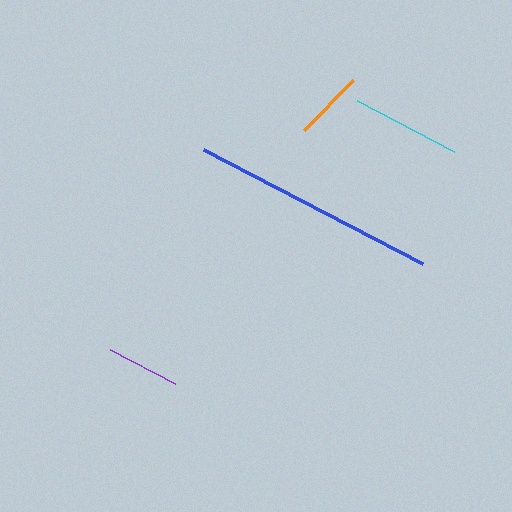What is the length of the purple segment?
The purple segment is approximately 73 pixels long.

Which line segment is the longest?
The blue line is the longest at approximately 247 pixels.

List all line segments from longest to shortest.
From longest to shortest: blue, cyan, purple, orange.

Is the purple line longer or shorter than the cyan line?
The cyan line is longer than the purple line.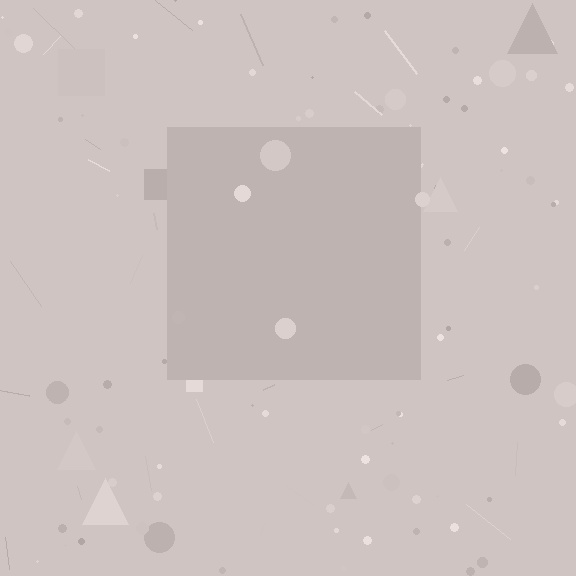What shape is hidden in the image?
A square is hidden in the image.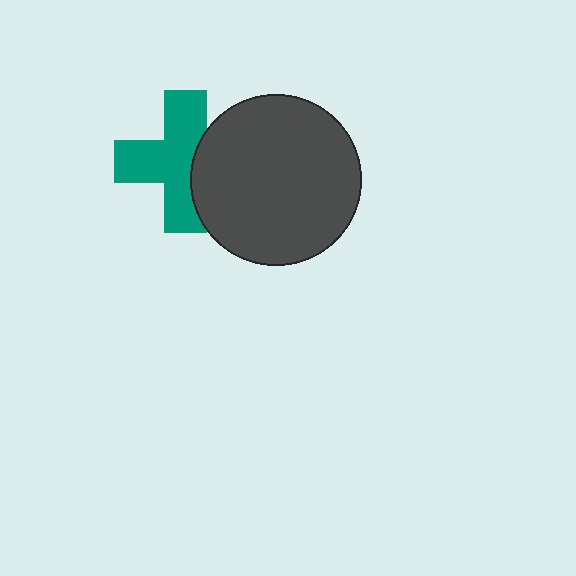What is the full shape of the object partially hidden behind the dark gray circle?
The partially hidden object is a teal cross.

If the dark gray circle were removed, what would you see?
You would see the complete teal cross.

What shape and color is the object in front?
The object in front is a dark gray circle.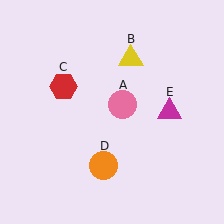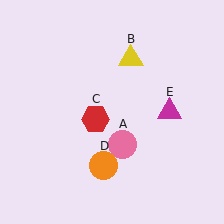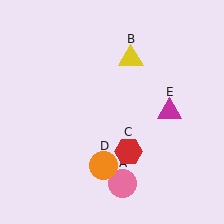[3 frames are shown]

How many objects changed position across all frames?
2 objects changed position: pink circle (object A), red hexagon (object C).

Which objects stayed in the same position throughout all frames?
Yellow triangle (object B) and orange circle (object D) and magenta triangle (object E) remained stationary.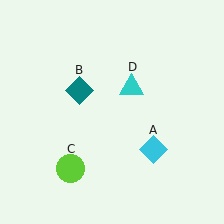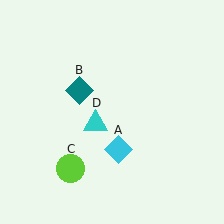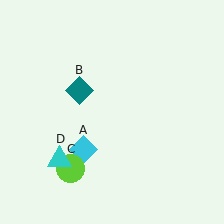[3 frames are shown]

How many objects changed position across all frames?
2 objects changed position: cyan diamond (object A), cyan triangle (object D).